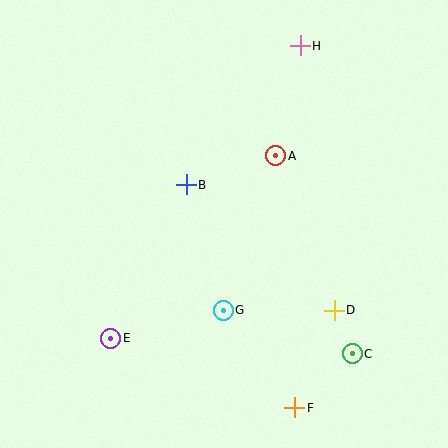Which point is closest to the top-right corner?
Point H is closest to the top-right corner.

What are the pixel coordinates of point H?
Point H is at (300, 46).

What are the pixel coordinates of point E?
Point E is at (111, 338).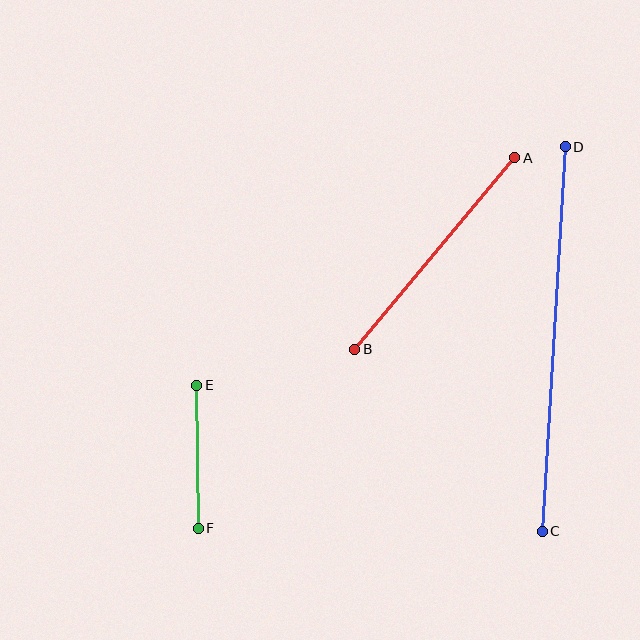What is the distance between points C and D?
The distance is approximately 385 pixels.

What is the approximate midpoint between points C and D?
The midpoint is at approximately (554, 339) pixels.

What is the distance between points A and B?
The distance is approximately 250 pixels.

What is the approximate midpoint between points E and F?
The midpoint is at approximately (198, 457) pixels.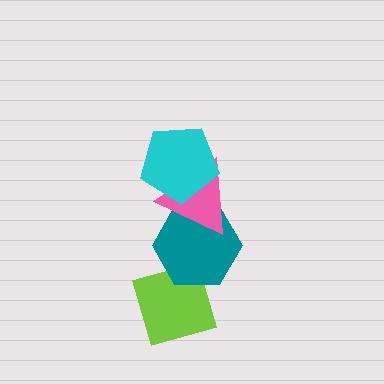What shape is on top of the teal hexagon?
The pink triangle is on top of the teal hexagon.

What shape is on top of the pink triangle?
The cyan pentagon is on top of the pink triangle.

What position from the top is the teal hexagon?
The teal hexagon is 3rd from the top.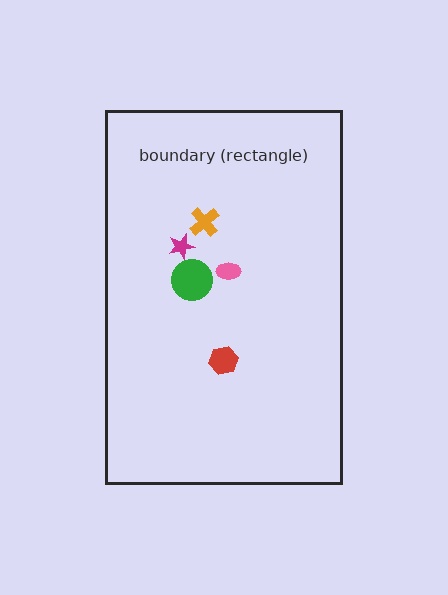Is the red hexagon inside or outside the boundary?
Inside.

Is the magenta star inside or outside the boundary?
Inside.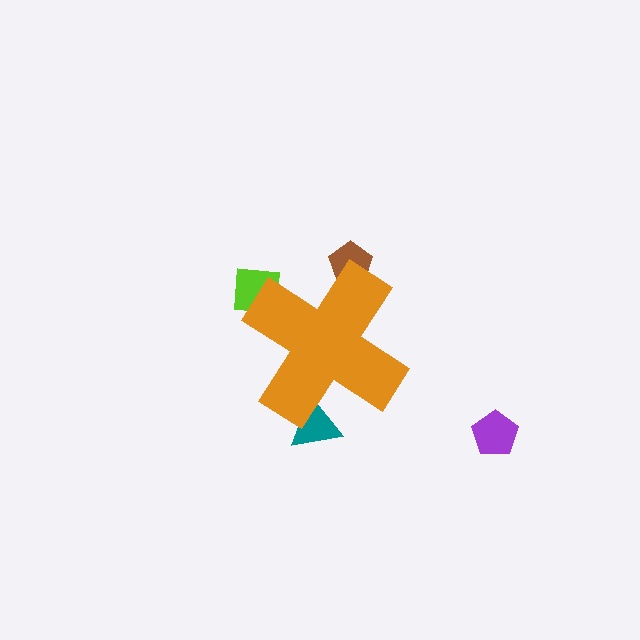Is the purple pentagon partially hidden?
No, the purple pentagon is fully visible.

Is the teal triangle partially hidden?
Yes, the teal triangle is partially hidden behind the orange cross.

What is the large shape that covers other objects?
An orange cross.